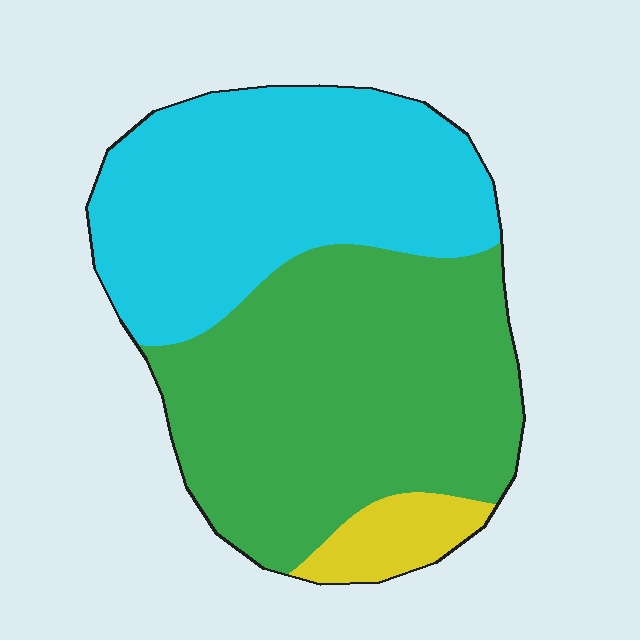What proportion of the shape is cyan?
Cyan takes up about two fifths (2/5) of the shape.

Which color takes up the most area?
Green, at roughly 50%.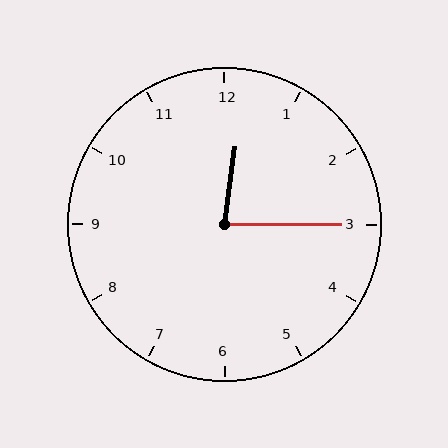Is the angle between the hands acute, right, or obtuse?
It is acute.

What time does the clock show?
12:15.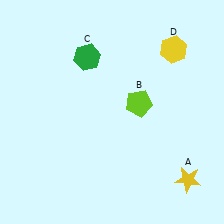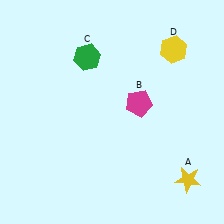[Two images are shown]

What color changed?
The pentagon (B) changed from lime in Image 1 to magenta in Image 2.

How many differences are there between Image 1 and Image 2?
There is 1 difference between the two images.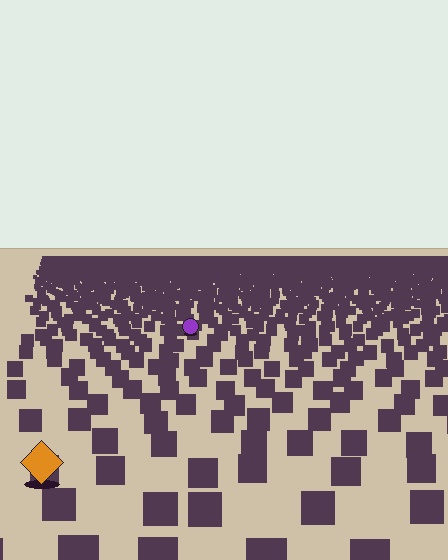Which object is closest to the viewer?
The orange diamond is closest. The texture marks near it are larger and more spread out.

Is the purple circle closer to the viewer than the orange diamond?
No. The orange diamond is closer — you can tell from the texture gradient: the ground texture is coarser near it.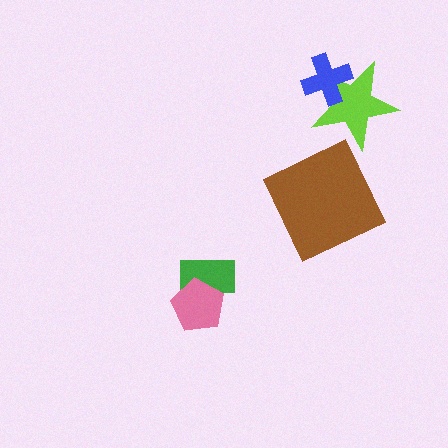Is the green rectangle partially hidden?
Yes, it is partially covered by another shape.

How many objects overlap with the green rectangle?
1 object overlaps with the green rectangle.